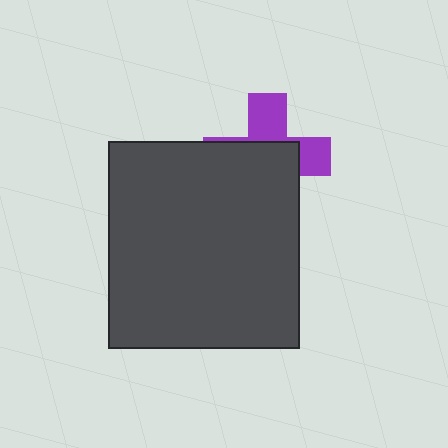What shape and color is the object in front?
The object in front is a dark gray rectangle.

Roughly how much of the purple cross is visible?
A small part of it is visible (roughly 40%).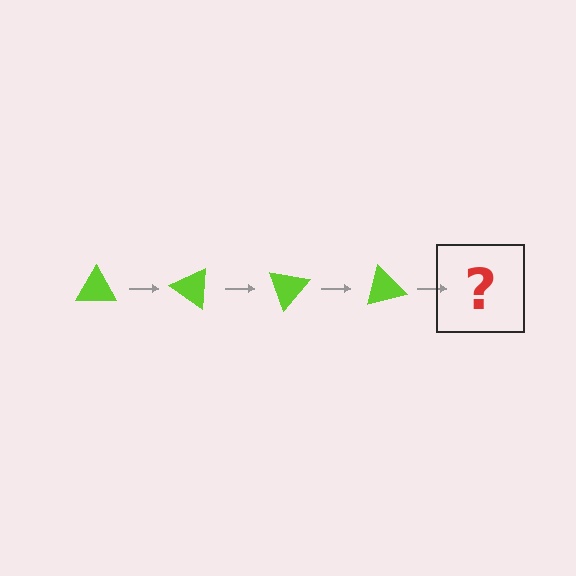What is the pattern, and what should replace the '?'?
The pattern is that the triangle rotates 35 degrees each step. The '?' should be a lime triangle rotated 140 degrees.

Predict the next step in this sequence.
The next step is a lime triangle rotated 140 degrees.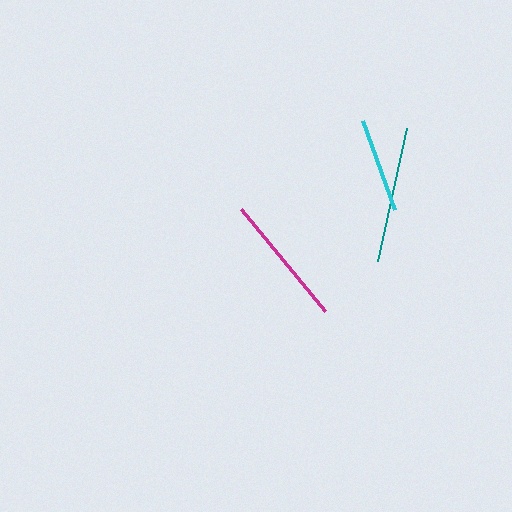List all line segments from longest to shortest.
From longest to shortest: teal, magenta, cyan.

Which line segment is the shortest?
The cyan line is the shortest at approximately 95 pixels.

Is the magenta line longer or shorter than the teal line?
The teal line is longer than the magenta line.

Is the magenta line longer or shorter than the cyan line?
The magenta line is longer than the cyan line.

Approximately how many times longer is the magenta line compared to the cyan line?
The magenta line is approximately 1.4 times the length of the cyan line.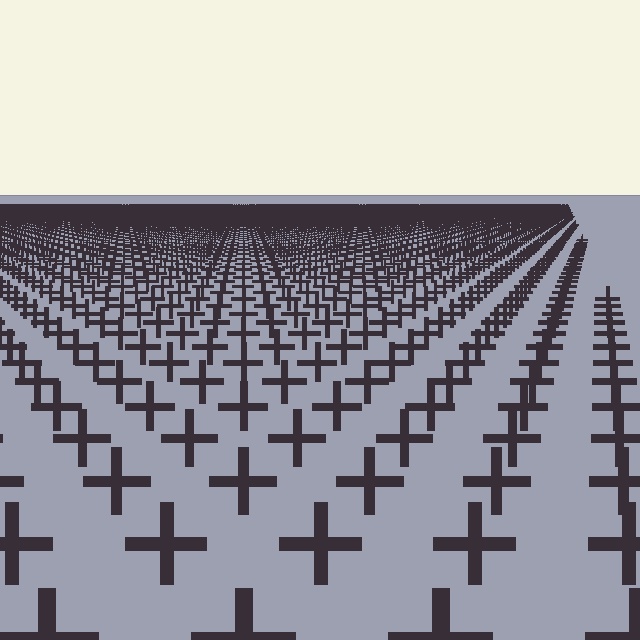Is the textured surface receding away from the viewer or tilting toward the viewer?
The surface is receding away from the viewer. Texture elements get smaller and denser toward the top.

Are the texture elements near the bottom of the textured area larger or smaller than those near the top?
Larger. Near the bottom, elements are closer to the viewer and appear at a bigger on-screen size.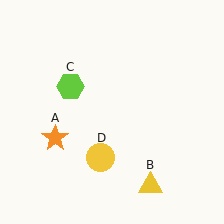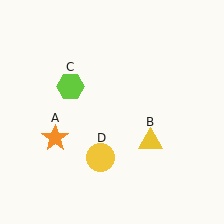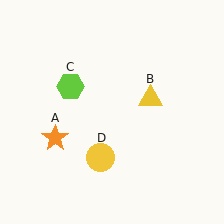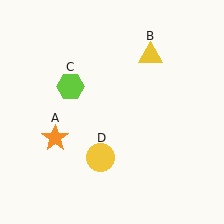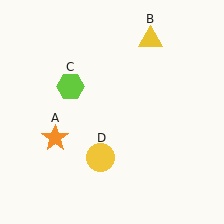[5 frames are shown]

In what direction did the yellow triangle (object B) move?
The yellow triangle (object B) moved up.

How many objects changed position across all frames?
1 object changed position: yellow triangle (object B).